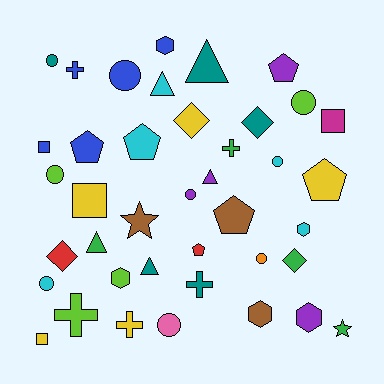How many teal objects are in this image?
There are 5 teal objects.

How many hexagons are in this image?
There are 5 hexagons.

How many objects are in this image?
There are 40 objects.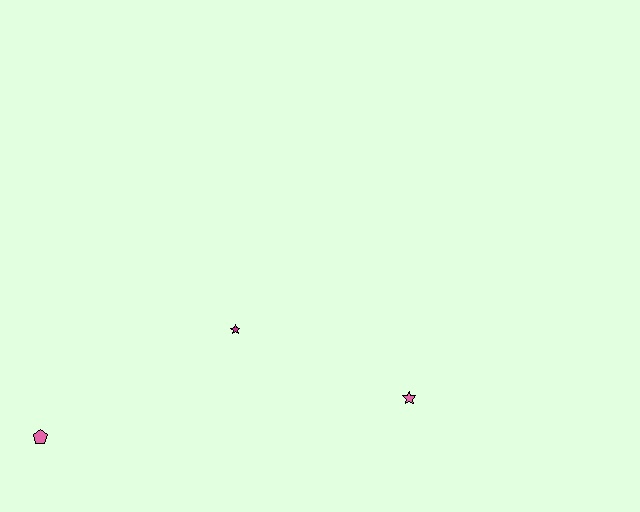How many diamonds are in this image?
There are no diamonds.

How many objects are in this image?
There are 3 objects.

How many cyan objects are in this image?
There are no cyan objects.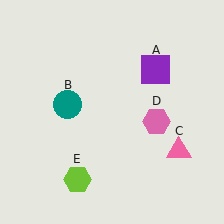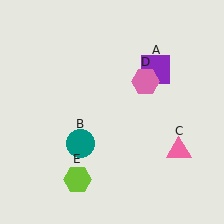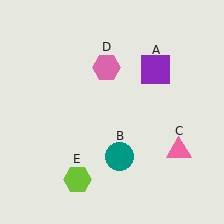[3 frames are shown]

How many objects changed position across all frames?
2 objects changed position: teal circle (object B), pink hexagon (object D).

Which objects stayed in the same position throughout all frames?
Purple square (object A) and pink triangle (object C) and lime hexagon (object E) remained stationary.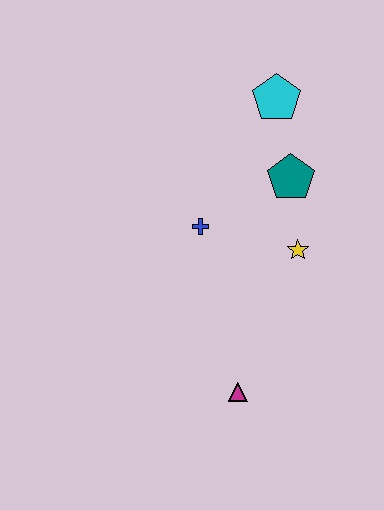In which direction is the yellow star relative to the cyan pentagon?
The yellow star is below the cyan pentagon.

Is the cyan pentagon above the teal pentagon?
Yes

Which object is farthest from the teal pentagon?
The magenta triangle is farthest from the teal pentagon.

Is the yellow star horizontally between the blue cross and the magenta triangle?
No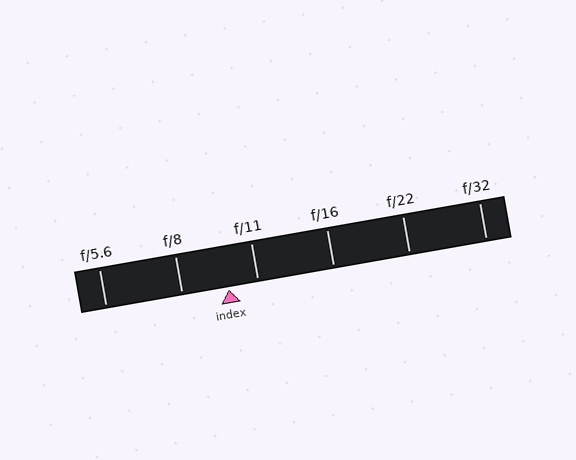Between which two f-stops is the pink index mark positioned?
The index mark is between f/8 and f/11.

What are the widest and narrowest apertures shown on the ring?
The widest aperture shown is f/5.6 and the narrowest is f/32.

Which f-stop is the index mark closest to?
The index mark is closest to f/11.